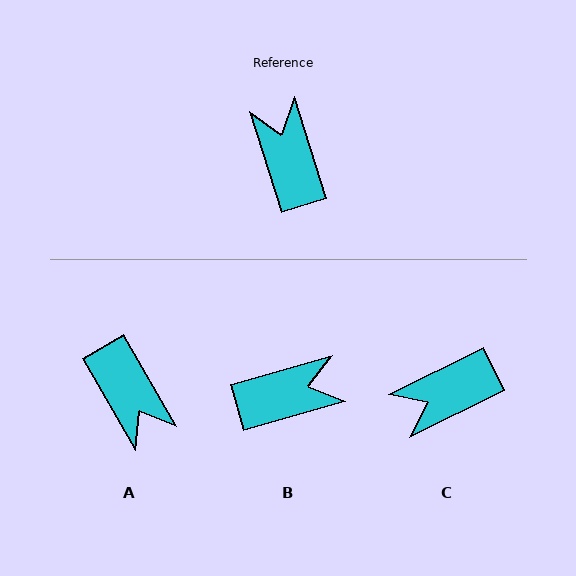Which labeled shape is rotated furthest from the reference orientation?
A, about 168 degrees away.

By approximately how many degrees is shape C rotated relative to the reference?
Approximately 99 degrees counter-clockwise.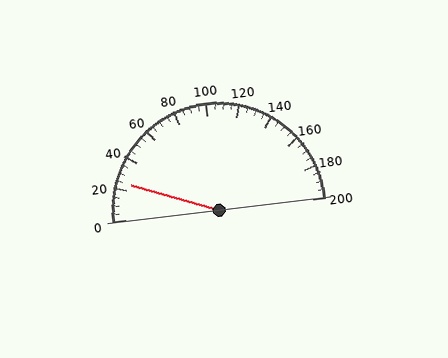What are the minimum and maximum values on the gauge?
The gauge ranges from 0 to 200.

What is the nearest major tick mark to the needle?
The nearest major tick mark is 20.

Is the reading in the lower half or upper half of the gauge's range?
The reading is in the lower half of the range (0 to 200).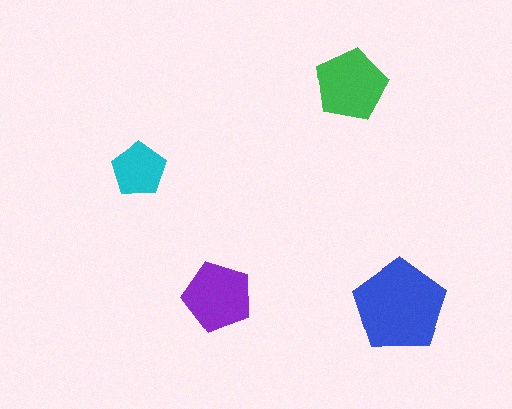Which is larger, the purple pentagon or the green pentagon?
The green one.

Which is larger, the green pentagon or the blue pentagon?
The blue one.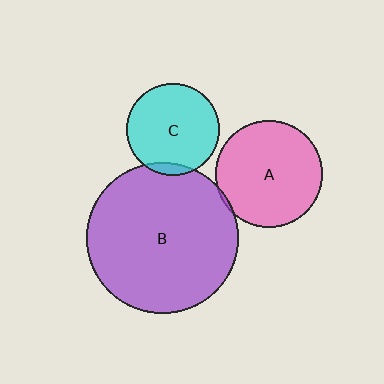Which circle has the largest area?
Circle B (purple).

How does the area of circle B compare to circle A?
Approximately 2.0 times.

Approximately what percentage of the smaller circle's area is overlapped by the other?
Approximately 5%.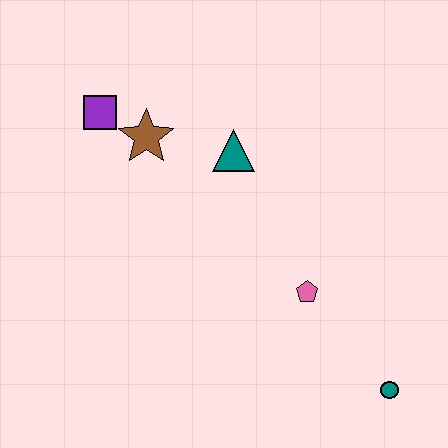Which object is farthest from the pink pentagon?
The purple square is farthest from the pink pentagon.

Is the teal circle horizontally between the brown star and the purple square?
No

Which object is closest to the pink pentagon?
The teal circle is closest to the pink pentagon.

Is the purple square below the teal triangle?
No